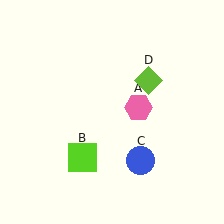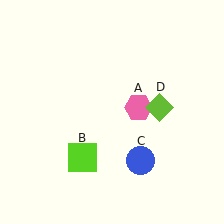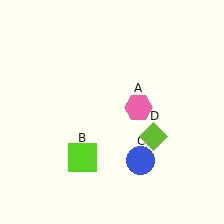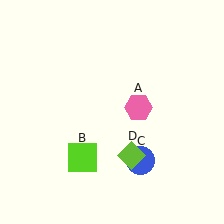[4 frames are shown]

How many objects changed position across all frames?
1 object changed position: lime diamond (object D).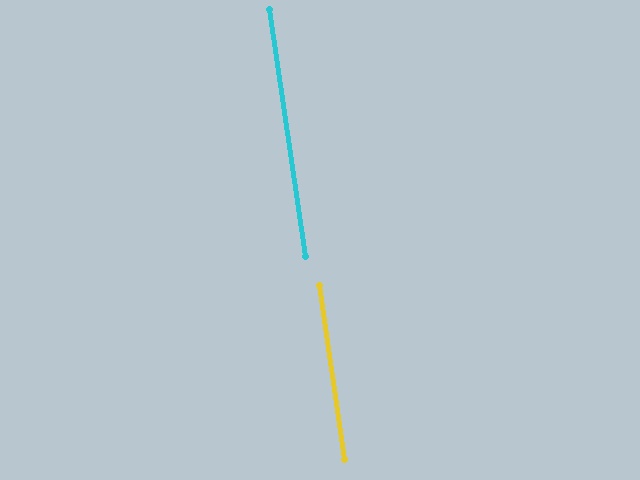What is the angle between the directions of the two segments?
Approximately 0 degrees.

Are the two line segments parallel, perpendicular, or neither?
Parallel — their directions differ by only 0.0°.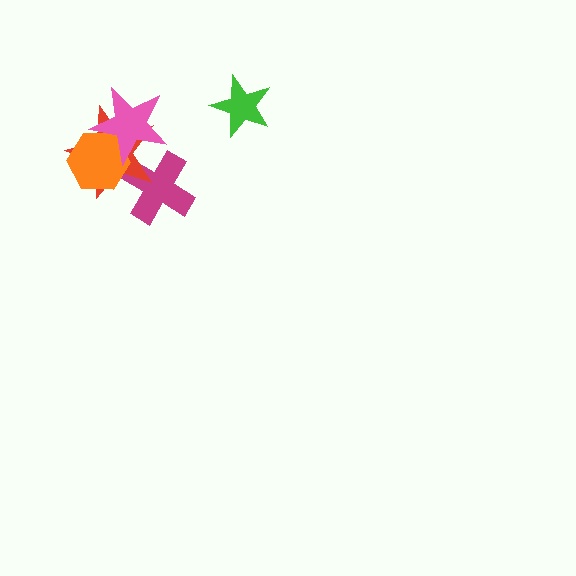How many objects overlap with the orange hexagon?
2 objects overlap with the orange hexagon.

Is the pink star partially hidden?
No, no other shape covers it.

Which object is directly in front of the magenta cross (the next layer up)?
The red star is directly in front of the magenta cross.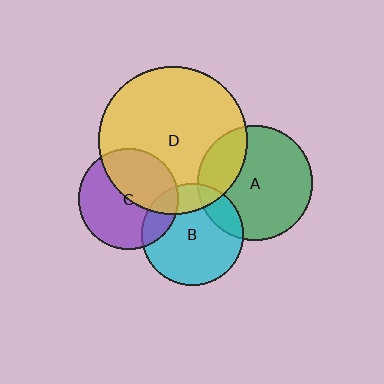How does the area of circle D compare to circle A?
Approximately 1.7 times.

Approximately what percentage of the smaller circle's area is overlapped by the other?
Approximately 45%.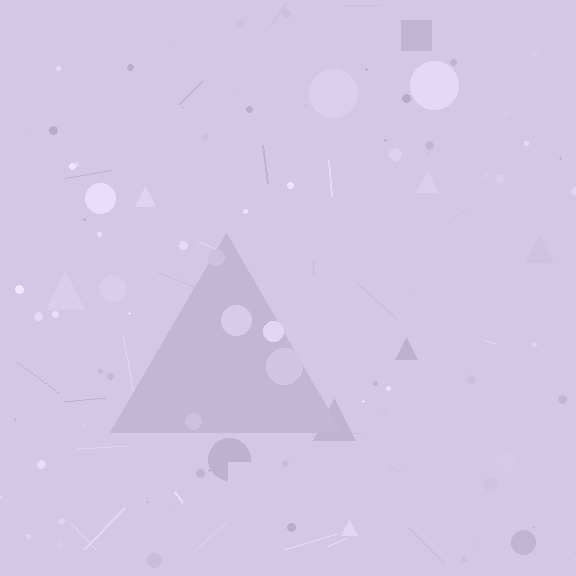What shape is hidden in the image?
A triangle is hidden in the image.